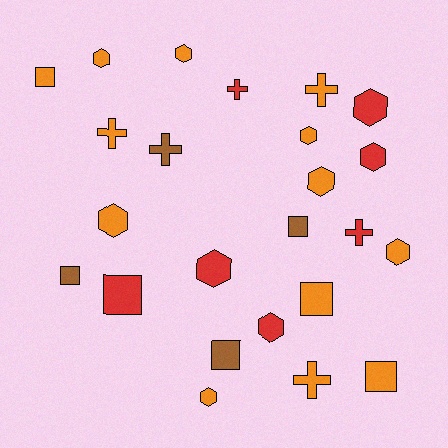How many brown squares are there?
There are 3 brown squares.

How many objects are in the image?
There are 24 objects.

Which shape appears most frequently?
Hexagon, with 11 objects.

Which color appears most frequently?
Orange, with 13 objects.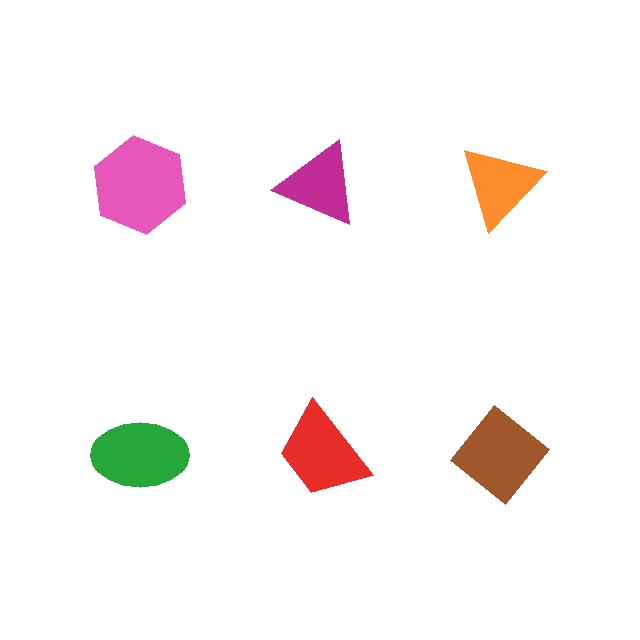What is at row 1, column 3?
An orange triangle.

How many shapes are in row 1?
3 shapes.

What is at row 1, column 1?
A pink hexagon.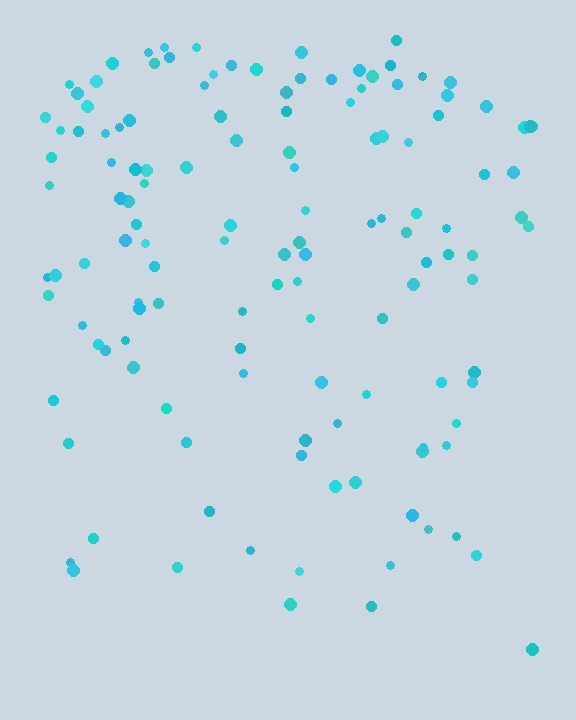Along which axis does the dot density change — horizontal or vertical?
Vertical.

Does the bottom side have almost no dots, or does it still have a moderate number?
Still a moderate number, just noticeably fewer than the top.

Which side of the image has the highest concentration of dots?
The top.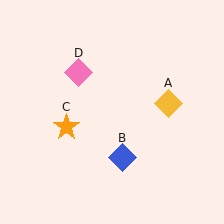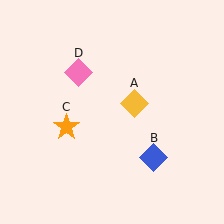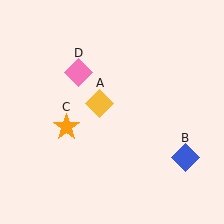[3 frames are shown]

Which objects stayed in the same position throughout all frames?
Orange star (object C) and pink diamond (object D) remained stationary.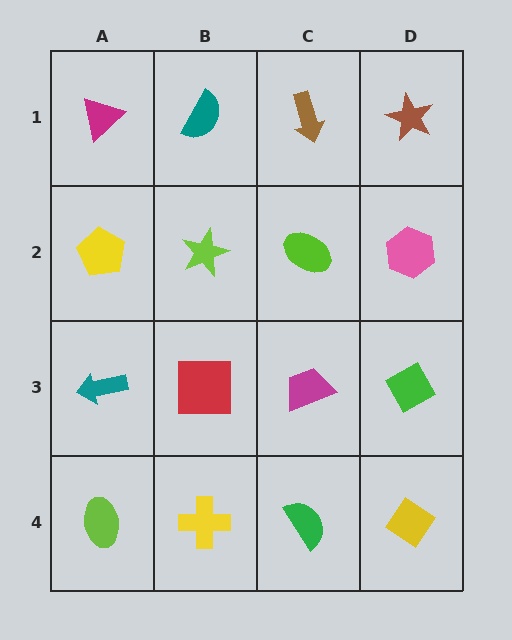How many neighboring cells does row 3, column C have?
4.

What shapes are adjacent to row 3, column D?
A pink hexagon (row 2, column D), a yellow diamond (row 4, column D), a magenta trapezoid (row 3, column C).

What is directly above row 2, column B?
A teal semicircle.